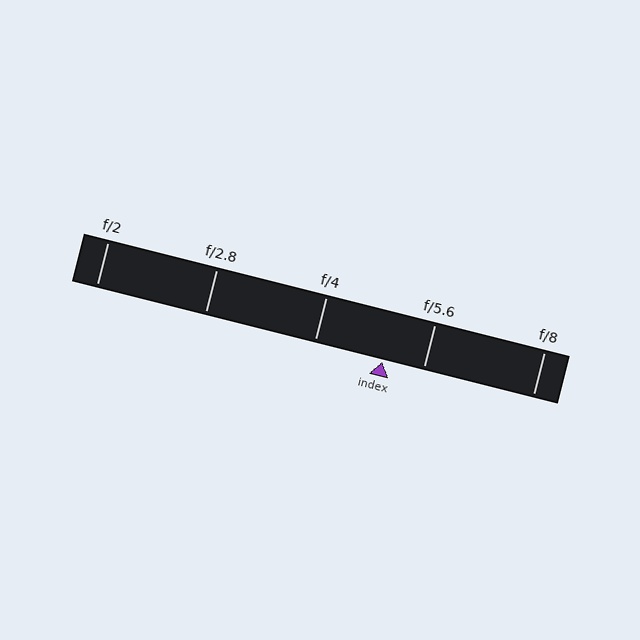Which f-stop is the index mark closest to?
The index mark is closest to f/5.6.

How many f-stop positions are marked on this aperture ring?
There are 5 f-stop positions marked.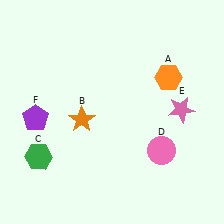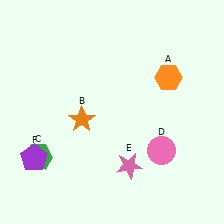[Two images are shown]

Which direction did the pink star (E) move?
The pink star (E) moved down.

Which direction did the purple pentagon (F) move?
The purple pentagon (F) moved down.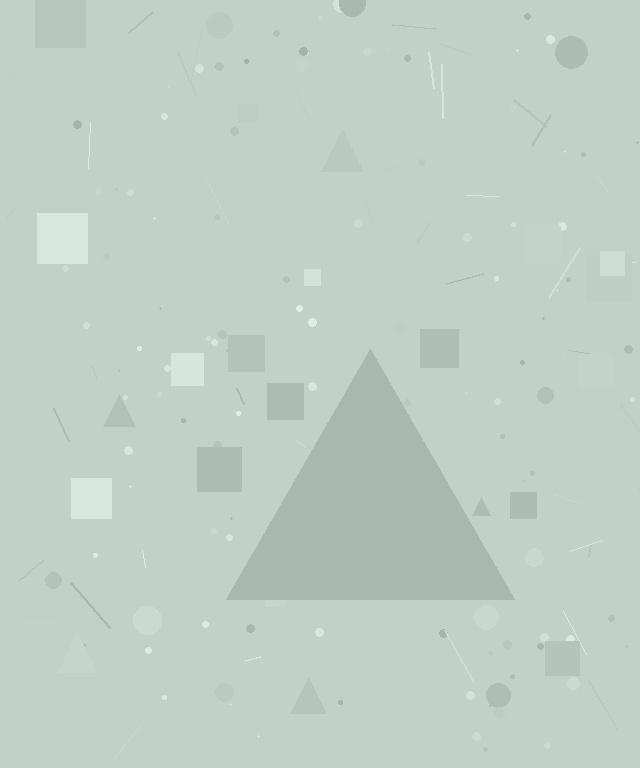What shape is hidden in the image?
A triangle is hidden in the image.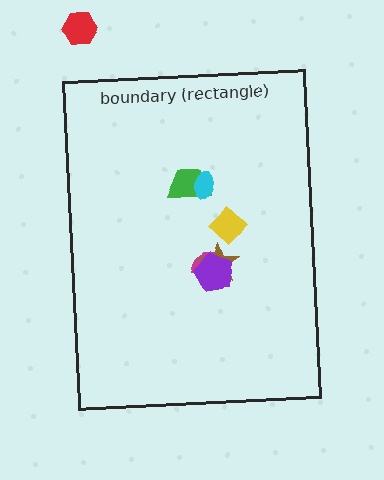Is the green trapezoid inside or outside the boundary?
Inside.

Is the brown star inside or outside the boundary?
Inside.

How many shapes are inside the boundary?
6 inside, 1 outside.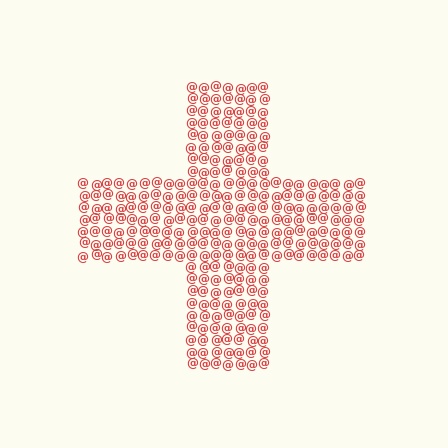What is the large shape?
The large shape is a cross.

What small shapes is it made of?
It is made of small at signs.